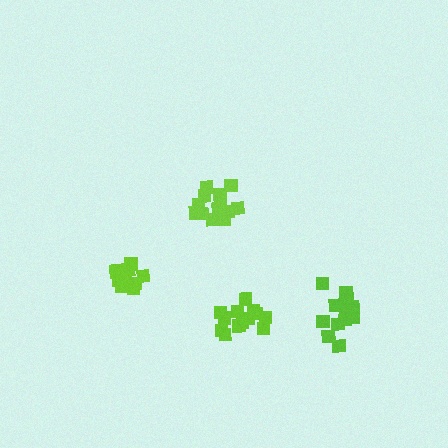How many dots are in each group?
Group 1: 13 dots, Group 2: 14 dots, Group 3: 14 dots, Group 4: 12 dots (53 total).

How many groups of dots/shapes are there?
There are 4 groups.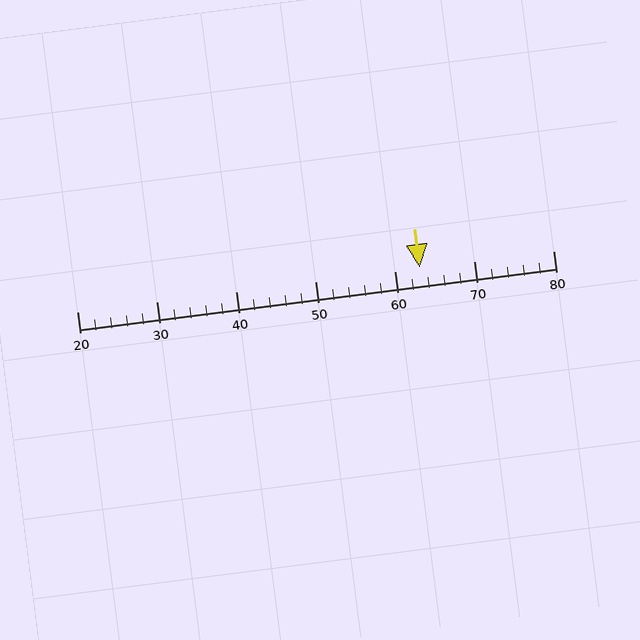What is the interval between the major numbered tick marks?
The major tick marks are spaced 10 units apart.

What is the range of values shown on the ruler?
The ruler shows values from 20 to 80.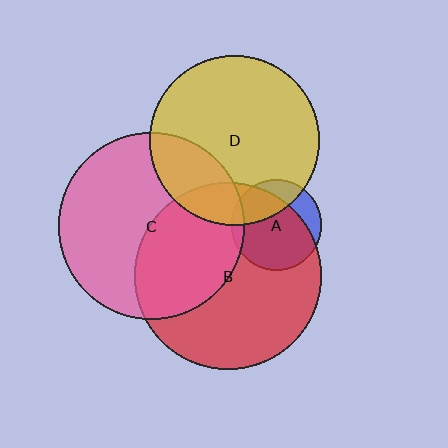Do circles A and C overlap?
Yes.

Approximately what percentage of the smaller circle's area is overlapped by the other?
Approximately 5%.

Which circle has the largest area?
Circle B (red).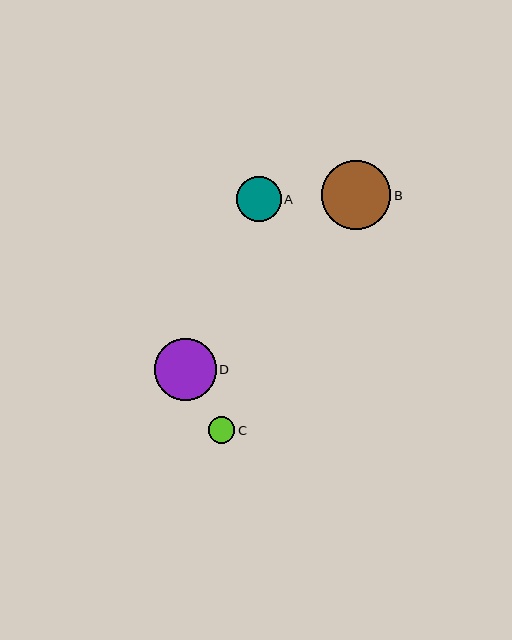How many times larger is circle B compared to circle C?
Circle B is approximately 2.6 times the size of circle C.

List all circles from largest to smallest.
From largest to smallest: B, D, A, C.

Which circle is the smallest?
Circle C is the smallest with a size of approximately 26 pixels.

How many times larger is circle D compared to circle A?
Circle D is approximately 1.4 times the size of circle A.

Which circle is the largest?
Circle B is the largest with a size of approximately 69 pixels.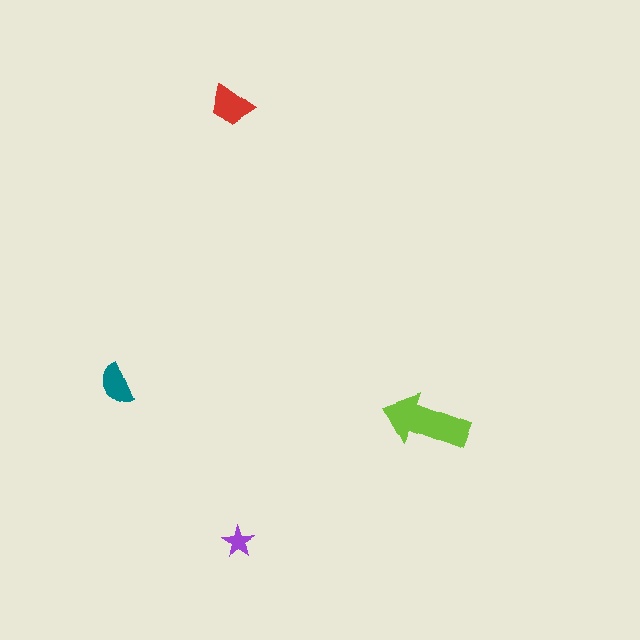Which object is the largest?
The lime arrow.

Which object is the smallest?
The purple star.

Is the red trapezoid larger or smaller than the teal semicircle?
Larger.